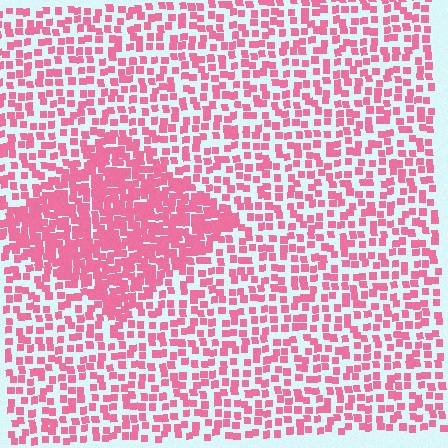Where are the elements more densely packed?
The elements are more densely packed inside the diamond boundary.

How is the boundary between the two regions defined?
The boundary is defined by a change in element density (approximately 2.1x ratio). All elements are the same color, size, and shape.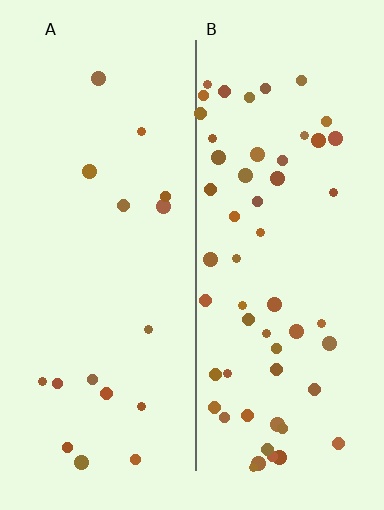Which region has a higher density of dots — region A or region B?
B (the right).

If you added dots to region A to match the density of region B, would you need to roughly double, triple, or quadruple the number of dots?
Approximately triple.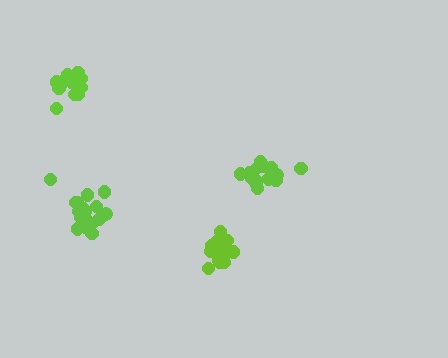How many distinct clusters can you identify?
There are 4 distinct clusters.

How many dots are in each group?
Group 1: 18 dots, Group 2: 19 dots, Group 3: 18 dots, Group 4: 14 dots (69 total).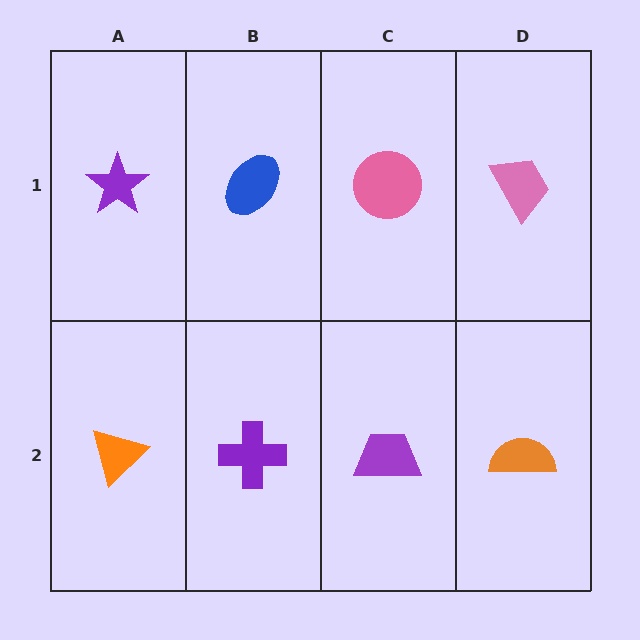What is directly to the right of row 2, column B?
A purple trapezoid.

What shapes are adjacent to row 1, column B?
A purple cross (row 2, column B), a purple star (row 1, column A), a pink circle (row 1, column C).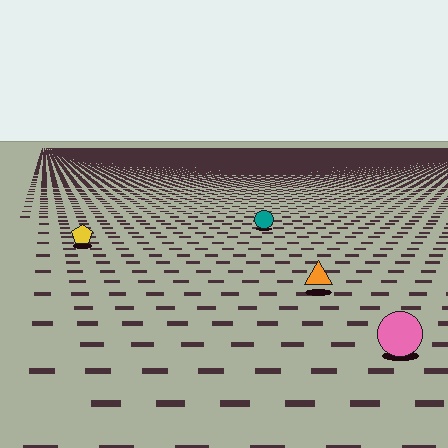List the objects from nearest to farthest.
From nearest to farthest: the pink circle, the orange triangle, the yellow pentagon, the teal circle.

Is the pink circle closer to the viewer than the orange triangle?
Yes. The pink circle is closer — you can tell from the texture gradient: the ground texture is coarser near it.